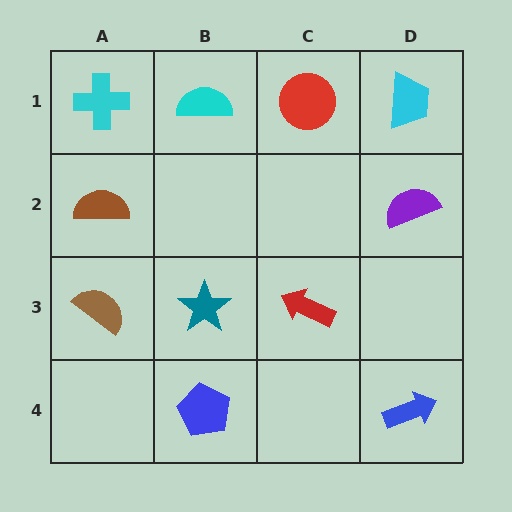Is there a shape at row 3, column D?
No, that cell is empty.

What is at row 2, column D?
A purple semicircle.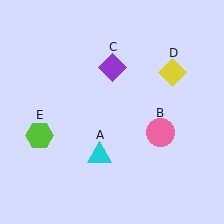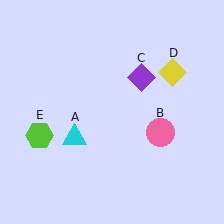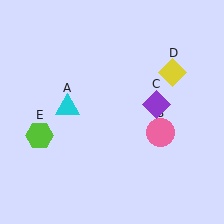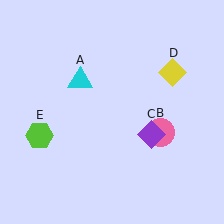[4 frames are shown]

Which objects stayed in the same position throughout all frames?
Pink circle (object B) and yellow diamond (object D) and lime hexagon (object E) remained stationary.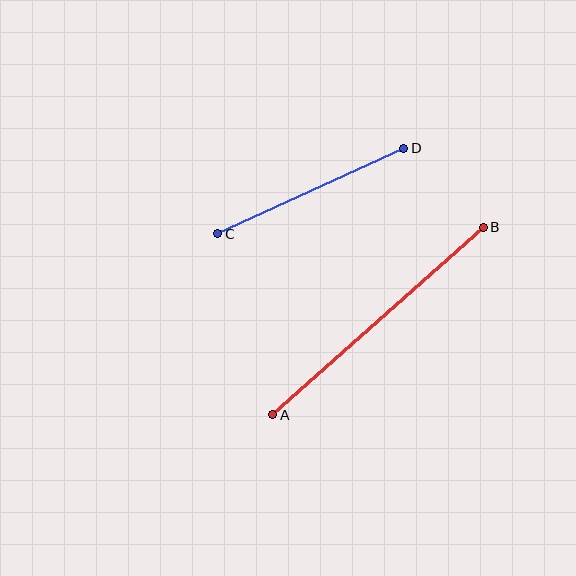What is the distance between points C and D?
The distance is approximately 205 pixels.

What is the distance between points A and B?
The distance is approximately 282 pixels.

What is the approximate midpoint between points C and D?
The midpoint is at approximately (311, 191) pixels.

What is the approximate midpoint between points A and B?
The midpoint is at approximately (378, 321) pixels.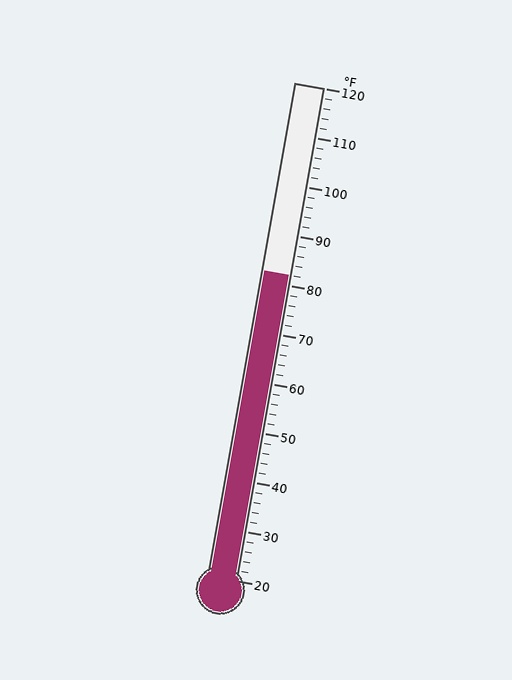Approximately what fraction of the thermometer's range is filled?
The thermometer is filled to approximately 60% of its range.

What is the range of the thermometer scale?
The thermometer scale ranges from 20°F to 120°F.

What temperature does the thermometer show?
The thermometer shows approximately 82°F.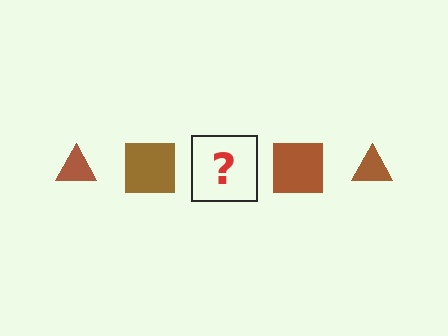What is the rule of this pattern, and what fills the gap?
The rule is that the pattern cycles through triangle, square shapes in brown. The gap should be filled with a brown triangle.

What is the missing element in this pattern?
The missing element is a brown triangle.